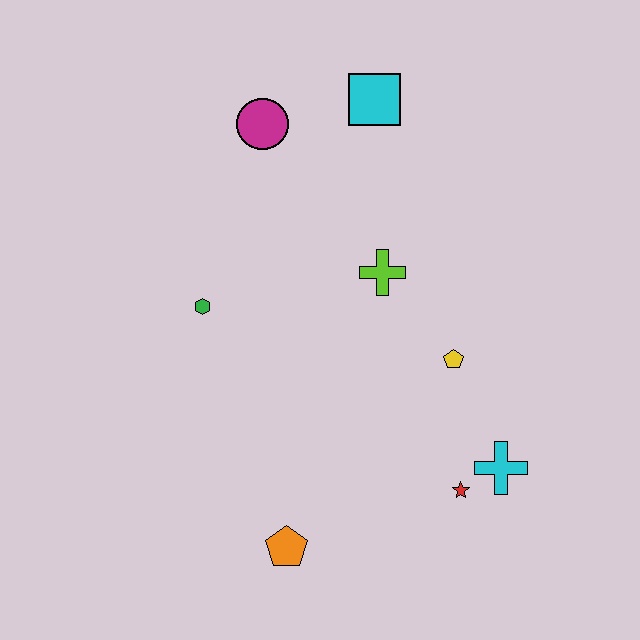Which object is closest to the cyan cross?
The red star is closest to the cyan cross.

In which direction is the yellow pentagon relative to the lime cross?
The yellow pentagon is below the lime cross.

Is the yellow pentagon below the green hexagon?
Yes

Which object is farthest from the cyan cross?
The magenta circle is farthest from the cyan cross.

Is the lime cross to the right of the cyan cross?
No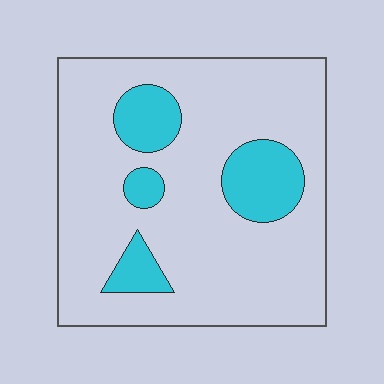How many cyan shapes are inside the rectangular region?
4.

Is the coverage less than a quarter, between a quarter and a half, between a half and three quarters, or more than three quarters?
Less than a quarter.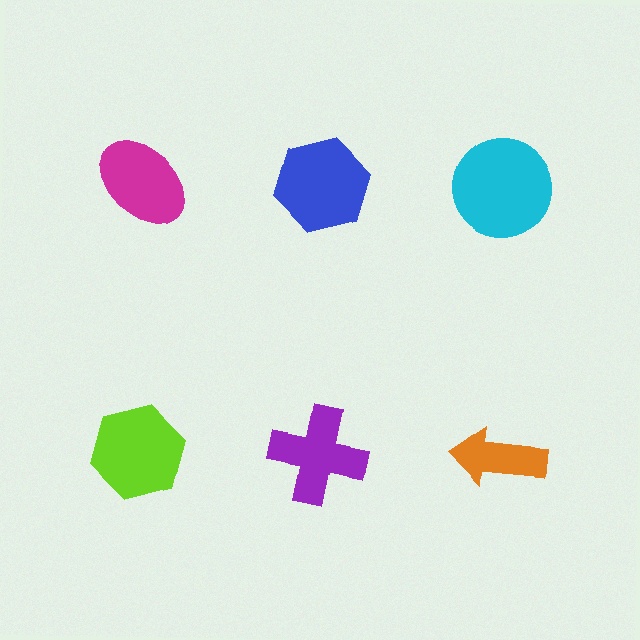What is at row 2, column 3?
An orange arrow.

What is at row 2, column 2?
A purple cross.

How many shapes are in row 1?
3 shapes.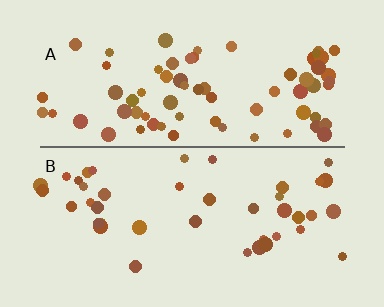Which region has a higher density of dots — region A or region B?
A (the top).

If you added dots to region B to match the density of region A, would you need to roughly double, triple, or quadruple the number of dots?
Approximately double.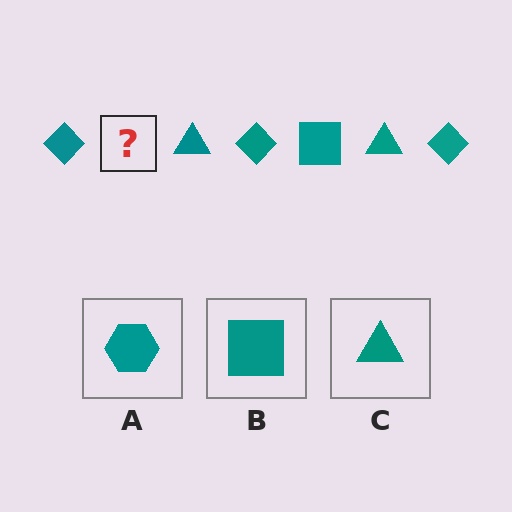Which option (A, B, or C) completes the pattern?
B.